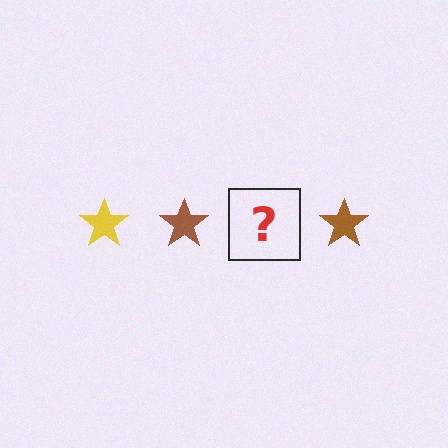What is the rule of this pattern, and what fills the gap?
The rule is that the pattern cycles through yellow, brown stars. The gap should be filled with a yellow star.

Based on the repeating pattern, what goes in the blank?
The blank should be a yellow star.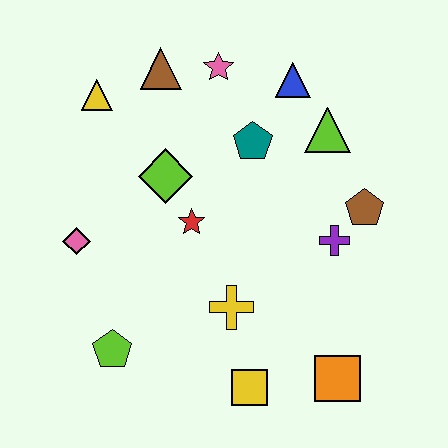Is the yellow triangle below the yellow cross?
No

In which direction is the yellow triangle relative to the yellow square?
The yellow triangle is above the yellow square.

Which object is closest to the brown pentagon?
The purple cross is closest to the brown pentagon.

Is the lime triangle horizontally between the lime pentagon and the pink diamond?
No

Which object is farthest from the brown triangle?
The orange square is farthest from the brown triangle.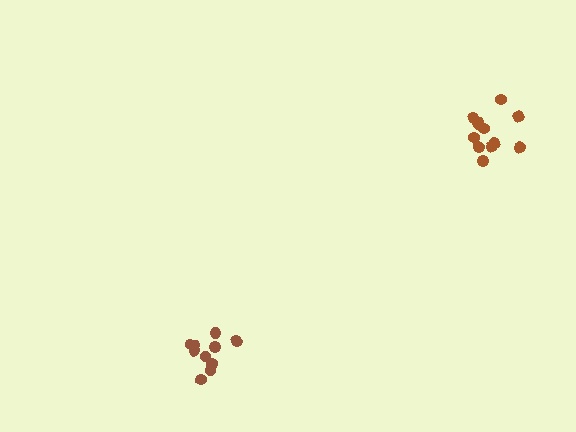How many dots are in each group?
Group 1: 13 dots, Group 2: 10 dots (23 total).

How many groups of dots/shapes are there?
There are 2 groups.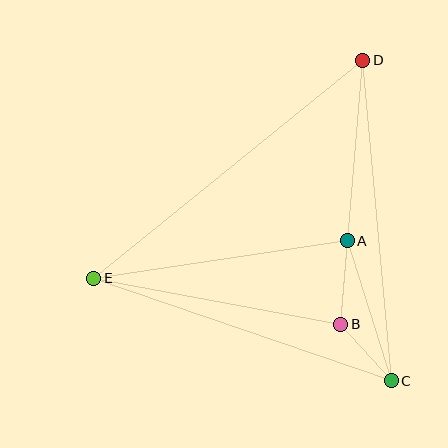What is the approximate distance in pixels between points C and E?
The distance between C and E is approximately 315 pixels.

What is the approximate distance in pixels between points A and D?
The distance between A and D is approximately 181 pixels.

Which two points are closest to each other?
Points B and C are closest to each other.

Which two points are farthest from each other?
Points D and E are farthest from each other.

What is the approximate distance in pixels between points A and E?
The distance between A and E is approximately 256 pixels.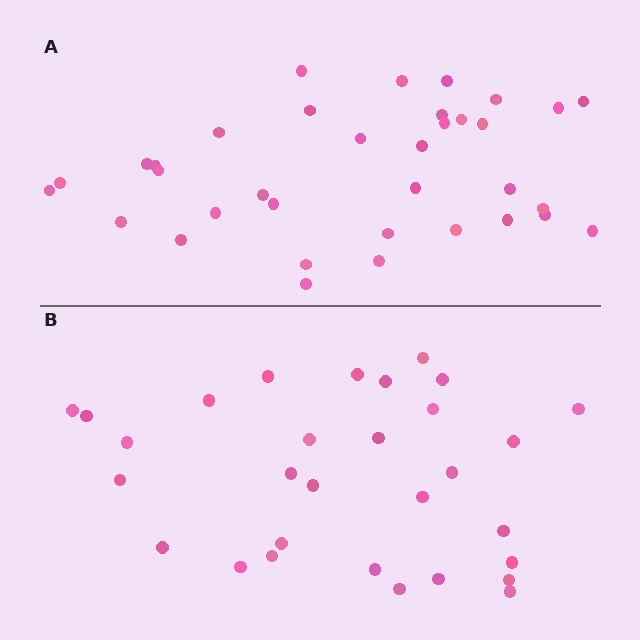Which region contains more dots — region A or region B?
Region A (the top region) has more dots.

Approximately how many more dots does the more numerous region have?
Region A has about 5 more dots than region B.